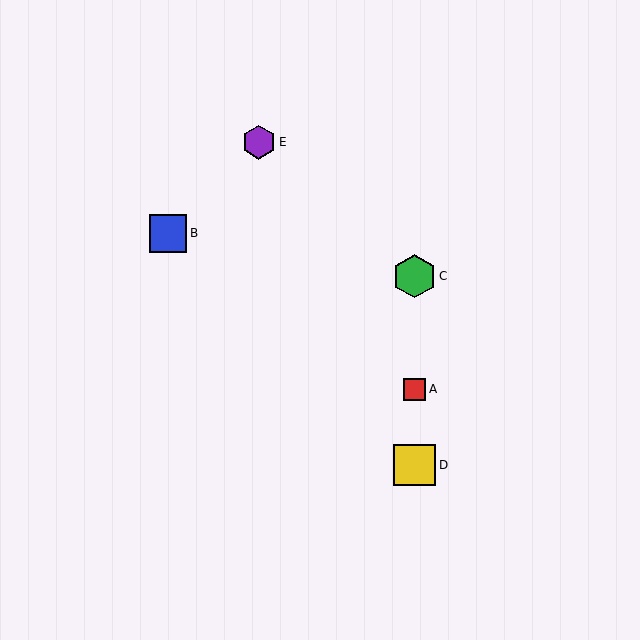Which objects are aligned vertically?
Objects A, C, D are aligned vertically.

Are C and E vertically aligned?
No, C is at x≈415 and E is at x≈259.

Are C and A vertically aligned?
Yes, both are at x≈415.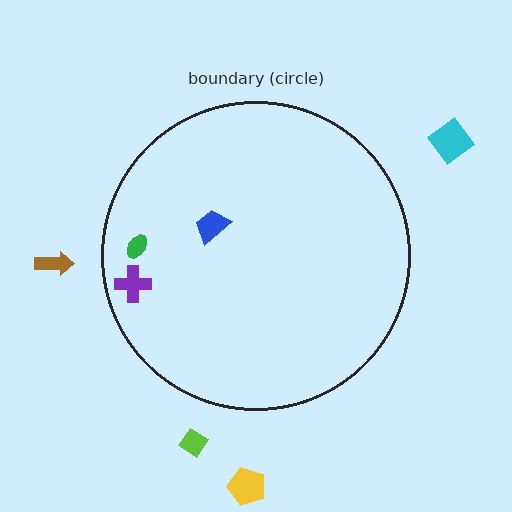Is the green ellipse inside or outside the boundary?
Inside.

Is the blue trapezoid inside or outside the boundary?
Inside.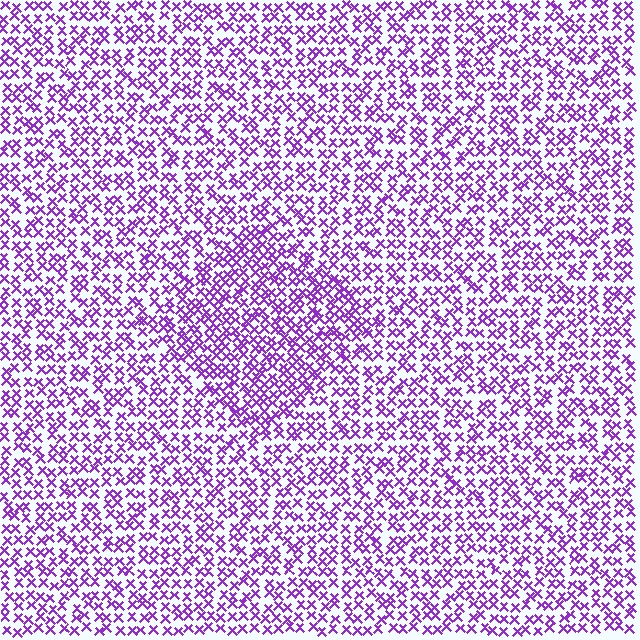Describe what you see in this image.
The image contains small purple elements arranged at two different densities. A diamond-shaped region is visible where the elements are more densely packed than the surrounding area.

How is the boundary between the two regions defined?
The boundary is defined by a change in element density (approximately 1.5x ratio). All elements are the same color, size, and shape.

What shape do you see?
I see a diamond.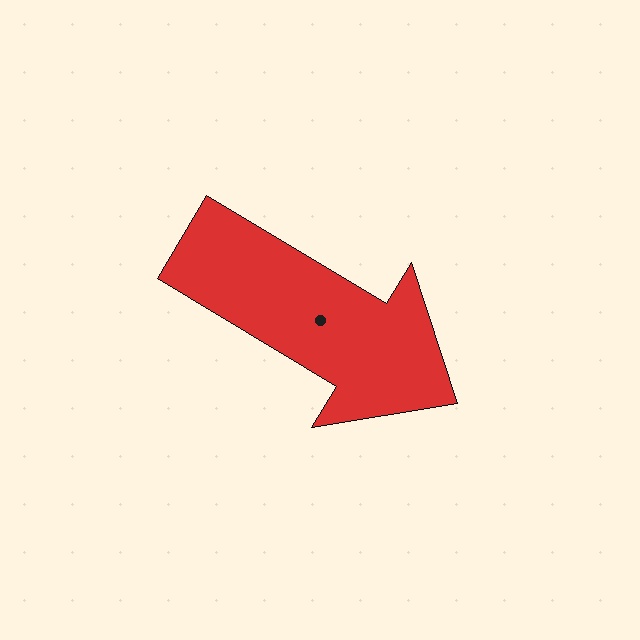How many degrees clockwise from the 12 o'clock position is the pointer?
Approximately 121 degrees.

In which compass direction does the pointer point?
Southeast.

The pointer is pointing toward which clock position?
Roughly 4 o'clock.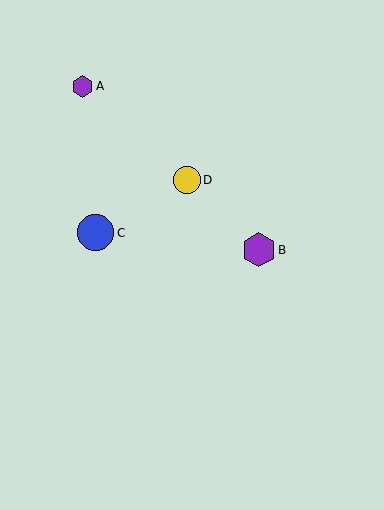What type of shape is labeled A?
Shape A is a purple hexagon.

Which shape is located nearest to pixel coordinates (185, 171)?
The yellow circle (labeled D) at (187, 180) is nearest to that location.